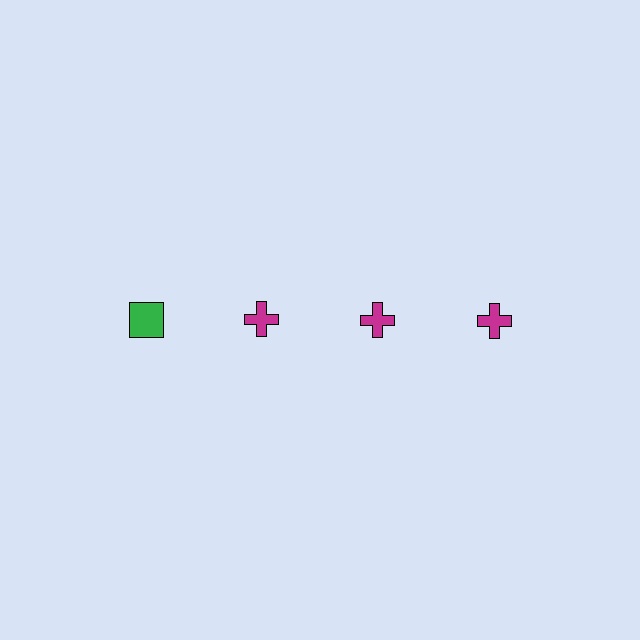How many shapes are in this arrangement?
There are 4 shapes arranged in a grid pattern.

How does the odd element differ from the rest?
It differs in both color (green instead of magenta) and shape (square instead of cross).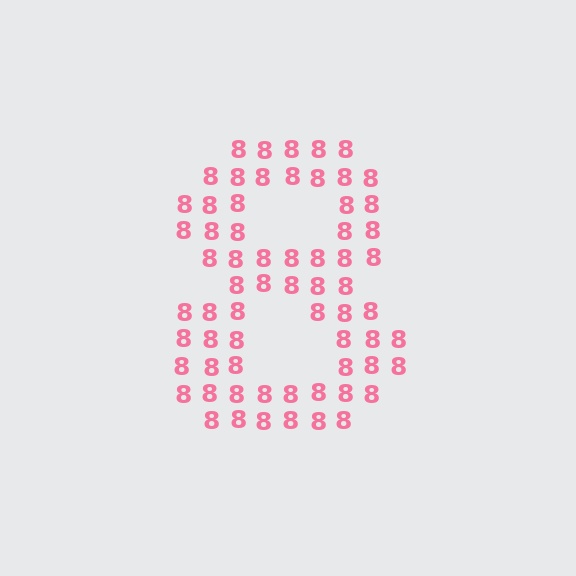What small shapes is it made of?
It is made of small digit 8's.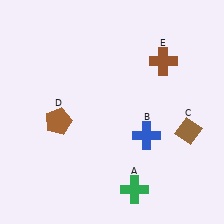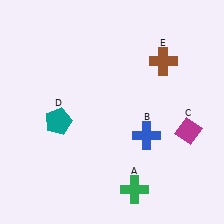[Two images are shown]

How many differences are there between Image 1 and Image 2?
There are 2 differences between the two images.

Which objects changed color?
C changed from brown to magenta. D changed from brown to teal.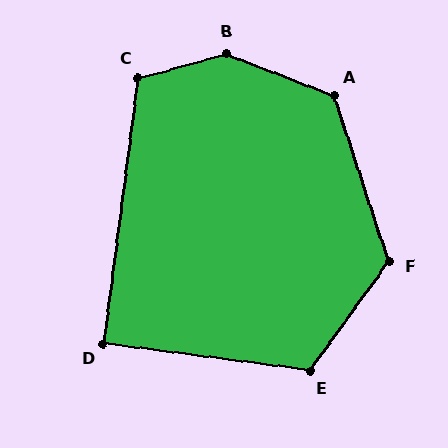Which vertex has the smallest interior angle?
D, at approximately 90 degrees.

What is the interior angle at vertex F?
Approximately 126 degrees (obtuse).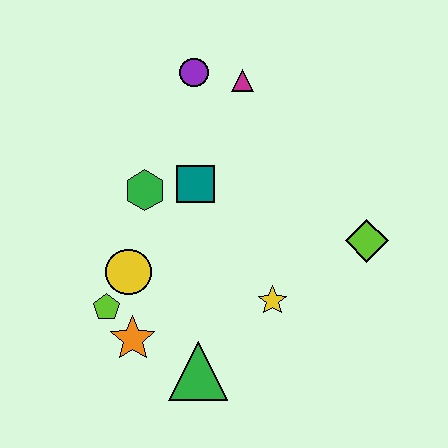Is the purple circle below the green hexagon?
No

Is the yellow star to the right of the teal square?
Yes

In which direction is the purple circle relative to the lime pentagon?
The purple circle is above the lime pentagon.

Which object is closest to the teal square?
The green hexagon is closest to the teal square.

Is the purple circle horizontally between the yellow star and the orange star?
Yes